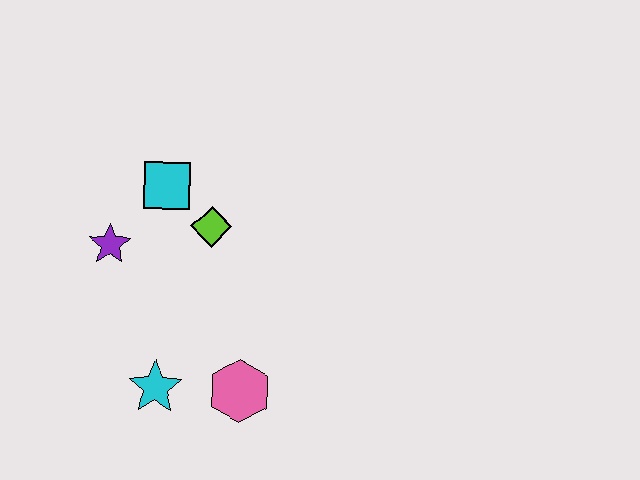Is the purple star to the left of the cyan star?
Yes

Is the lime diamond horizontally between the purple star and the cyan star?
No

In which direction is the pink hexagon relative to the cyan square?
The pink hexagon is below the cyan square.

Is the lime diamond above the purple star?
Yes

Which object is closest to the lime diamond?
The cyan square is closest to the lime diamond.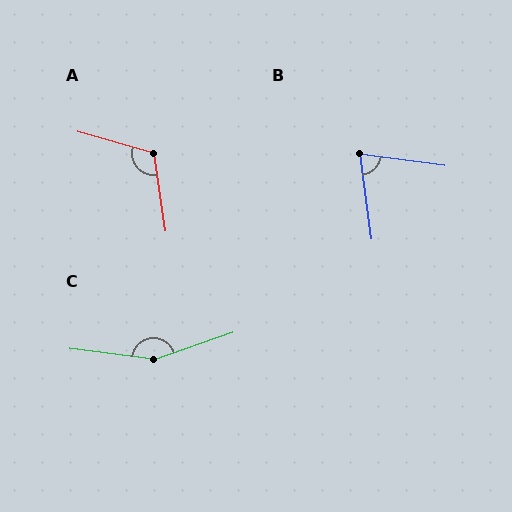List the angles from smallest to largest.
B (75°), A (114°), C (154°).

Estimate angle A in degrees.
Approximately 114 degrees.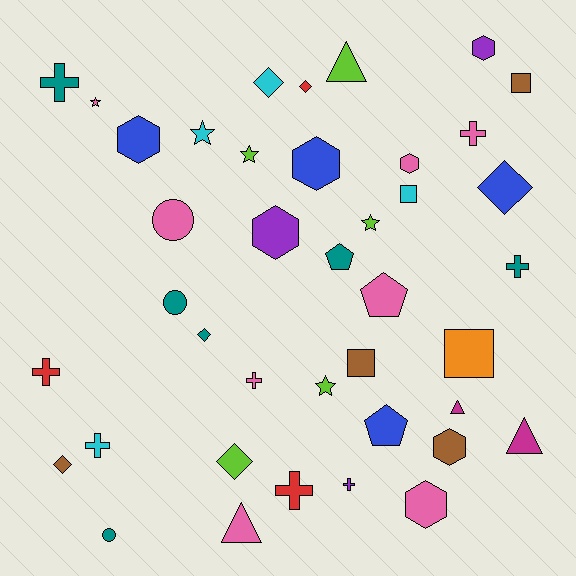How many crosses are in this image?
There are 8 crosses.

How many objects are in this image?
There are 40 objects.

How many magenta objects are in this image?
There are 2 magenta objects.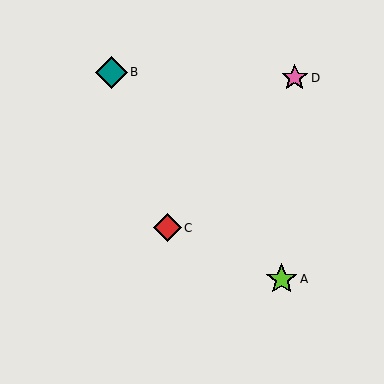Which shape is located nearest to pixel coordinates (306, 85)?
The pink star (labeled D) at (295, 78) is nearest to that location.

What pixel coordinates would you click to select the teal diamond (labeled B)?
Click at (112, 72) to select the teal diamond B.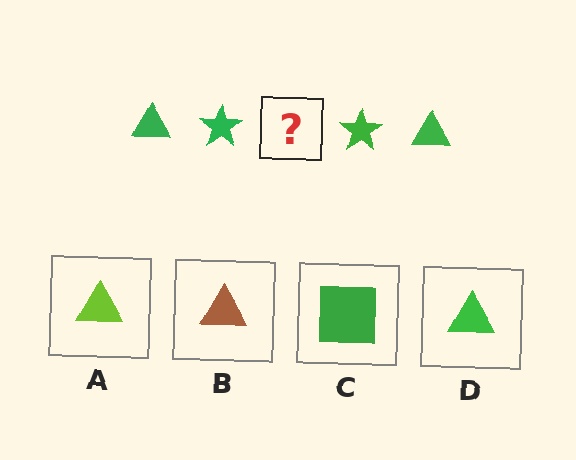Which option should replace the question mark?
Option D.